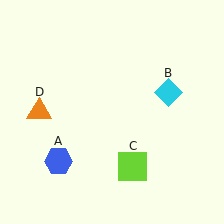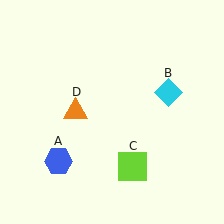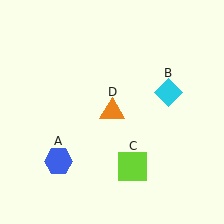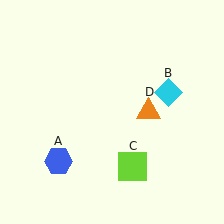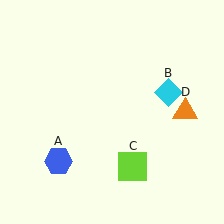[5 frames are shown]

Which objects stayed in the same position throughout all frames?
Blue hexagon (object A) and cyan diamond (object B) and lime square (object C) remained stationary.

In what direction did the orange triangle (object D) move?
The orange triangle (object D) moved right.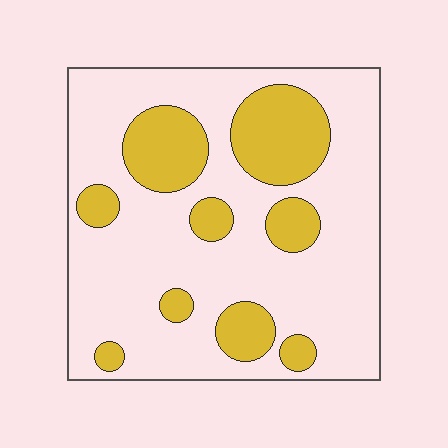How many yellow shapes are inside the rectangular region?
9.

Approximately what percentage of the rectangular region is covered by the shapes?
Approximately 25%.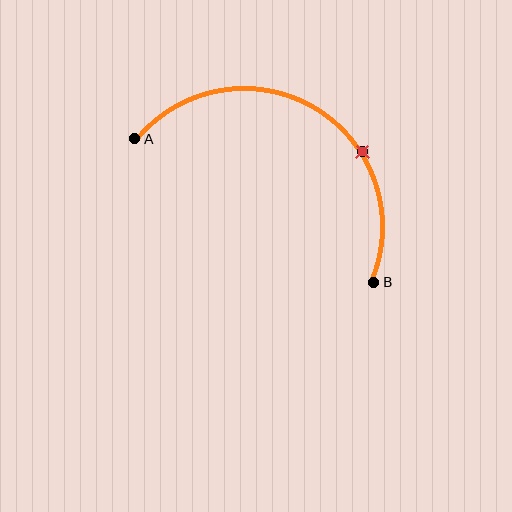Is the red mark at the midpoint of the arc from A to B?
No. The red mark lies on the arc but is closer to endpoint B. The arc midpoint would be at the point on the curve equidistant along the arc from both A and B.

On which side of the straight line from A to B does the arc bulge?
The arc bulges above the straight line connecting A and B.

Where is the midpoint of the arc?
The arc midpoint is the point on the curve farthest from the straight line joining A and B. It sits above that line.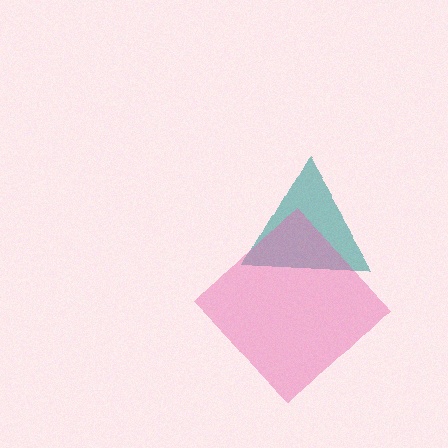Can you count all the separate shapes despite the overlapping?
Yes, there are 2 separate shapes.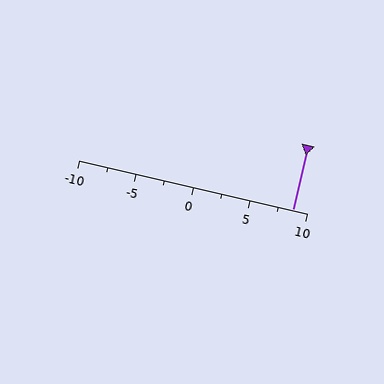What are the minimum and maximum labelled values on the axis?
The axis runs from -10 to 10.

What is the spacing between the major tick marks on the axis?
The major ticks are spaced 5 apart.